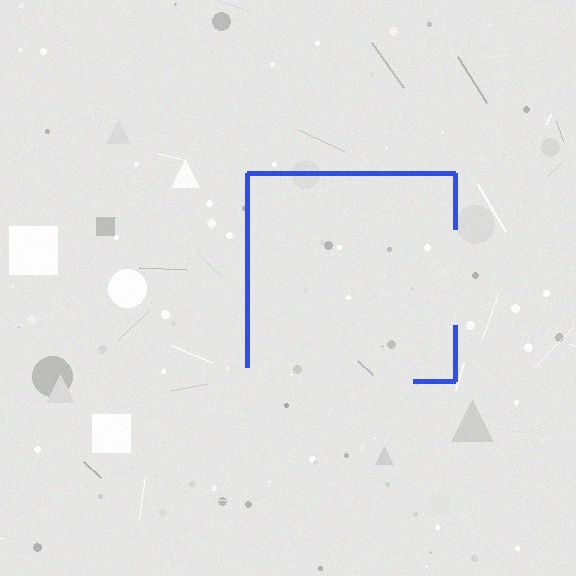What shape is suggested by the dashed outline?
The dashed outline suggests a square.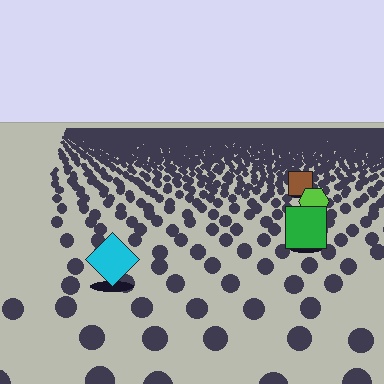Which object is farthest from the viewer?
The brown square is farthest from the viewer. It appears smaller and the ground texture around it is denser.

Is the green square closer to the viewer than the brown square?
Yes. The green square is closer — you can tell from the texture gradient: the ground texture is coarser near it.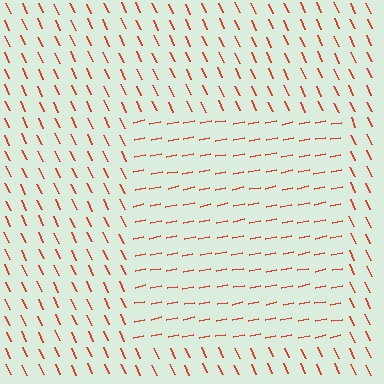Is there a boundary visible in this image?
Yes, there is a texture boundary formed by a change in line orientation.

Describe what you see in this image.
The image is filled with small red line segments. A rectangle region in the image has lines oriented differently from the surrounding lines, creating a visible texture boundary.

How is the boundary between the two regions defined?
The boundary is defined purely by a change in line orientation (approximately 76 degrees difference). All lines are the same color and thickness.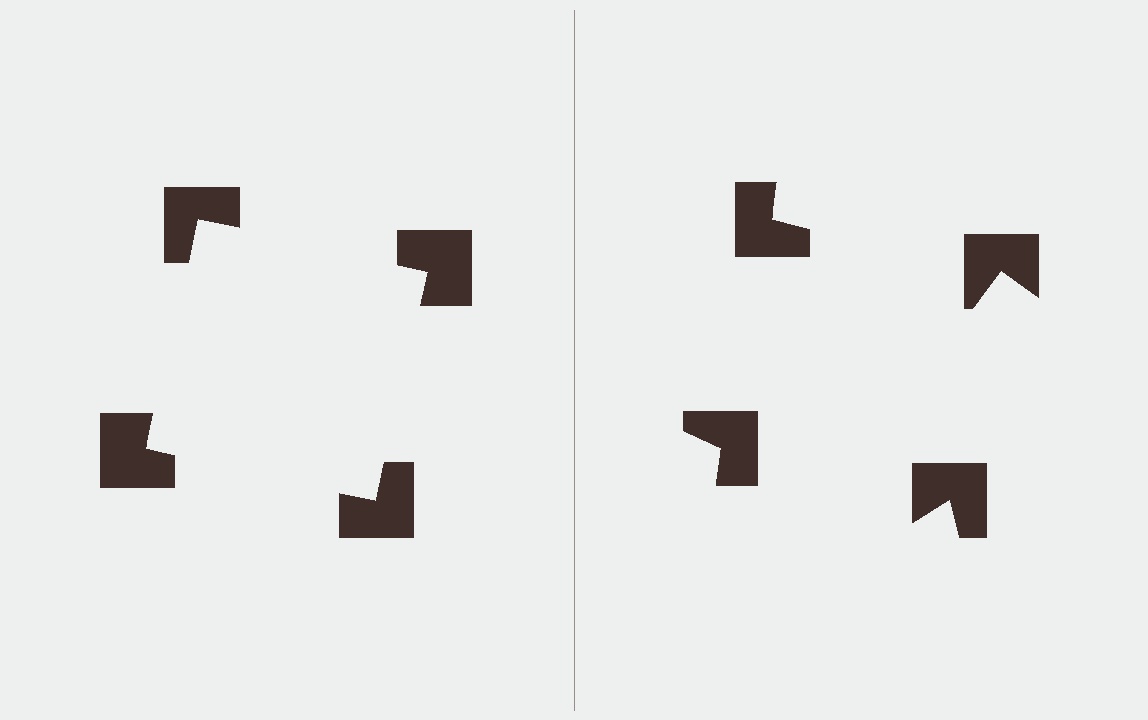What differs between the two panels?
The notched squares are positioned identically on both sides; only the wedge orientations differ. On the left they align to a square; on the right they are misaligned.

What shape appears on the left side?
An illusory square.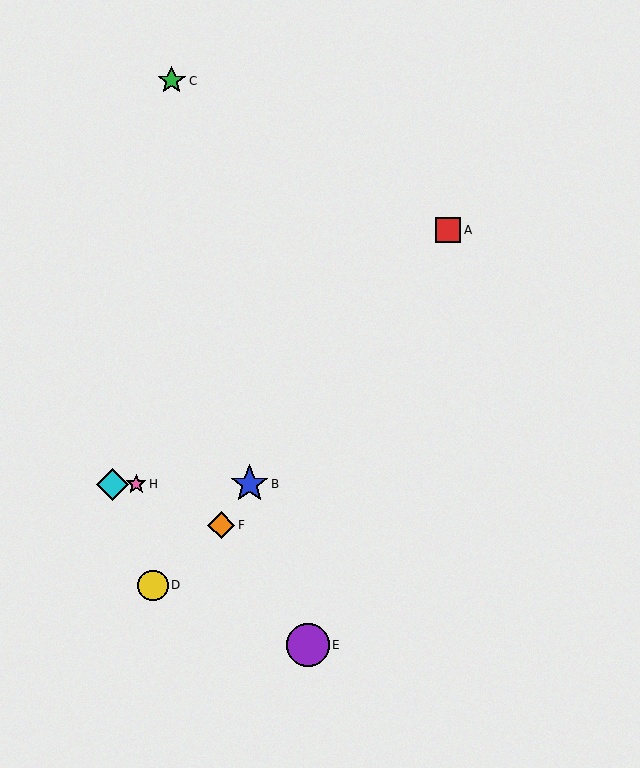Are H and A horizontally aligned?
No, H is at y≈484 and A is at y≈230.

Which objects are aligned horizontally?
Objects B, G, H are aligned horizontally.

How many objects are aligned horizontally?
3 objects (B, G, H) are aligned horizontally.